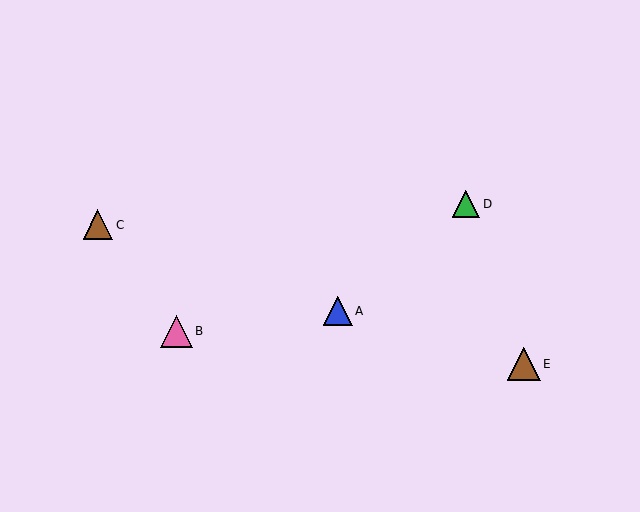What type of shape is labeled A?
Shape A is a blue triangle.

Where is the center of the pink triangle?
The center of the pink triangle is at (176, 331).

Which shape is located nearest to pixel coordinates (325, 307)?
The blue triangle (labeled A) at (338, 311) is nearest to that location.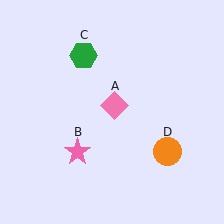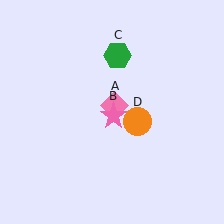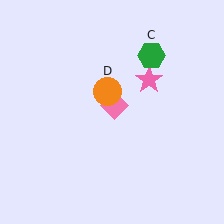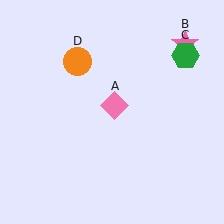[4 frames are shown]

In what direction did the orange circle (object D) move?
The orange circle (object D) moved up and to the left.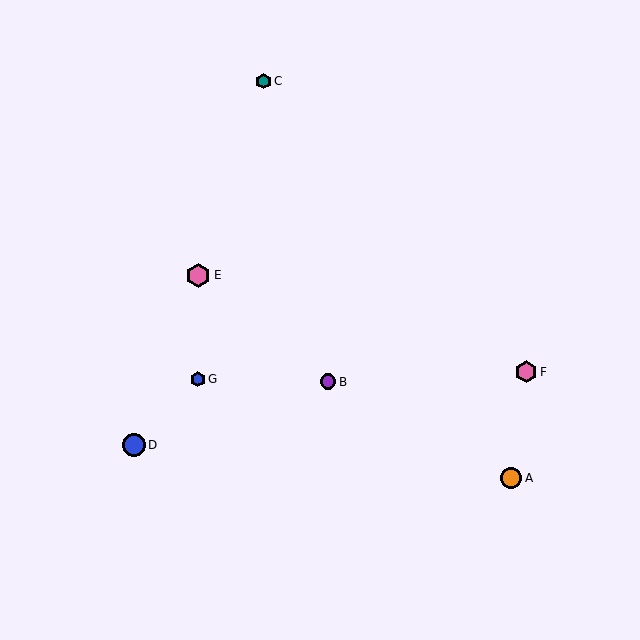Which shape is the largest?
The pink hexagon (labeled E) is the largest.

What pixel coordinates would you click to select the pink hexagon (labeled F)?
Click at (526, 372) to select the pink hexagon F.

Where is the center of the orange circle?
The center of the orange circle is at (511, 478).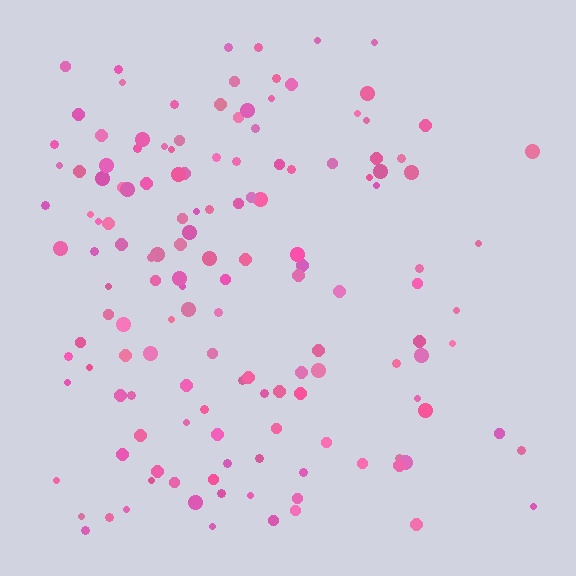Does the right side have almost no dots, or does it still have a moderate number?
Still a moderate number, just noticeably fewer than the left.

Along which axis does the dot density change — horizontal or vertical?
Horizontal.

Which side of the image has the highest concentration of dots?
The left.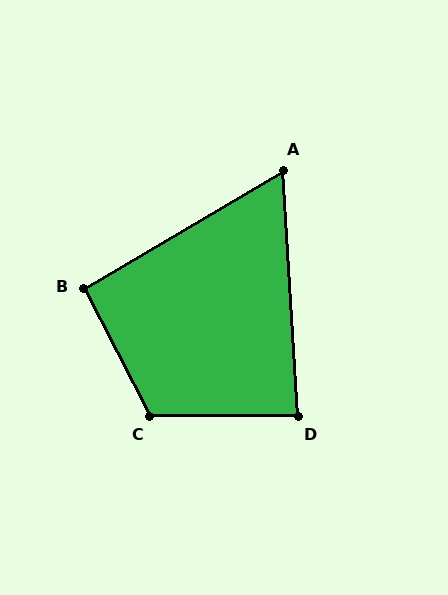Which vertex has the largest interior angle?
C, at approximately 117 degrees.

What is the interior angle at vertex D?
Approximately 87 degrees (approximately right).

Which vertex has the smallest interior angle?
A, at approximately 63 degrees.